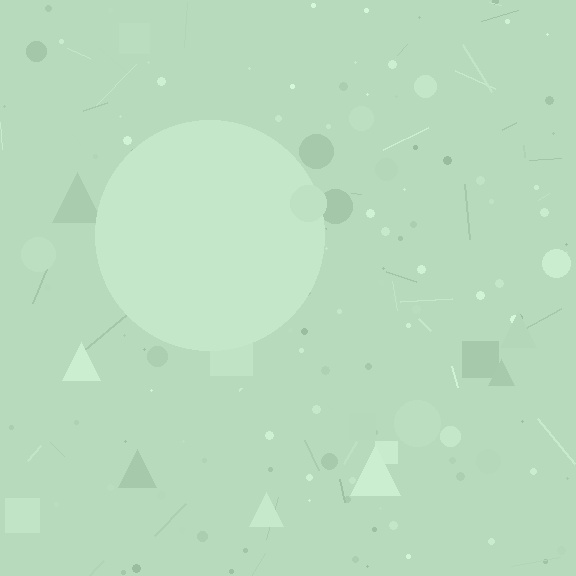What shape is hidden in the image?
A circle is hidden in the image.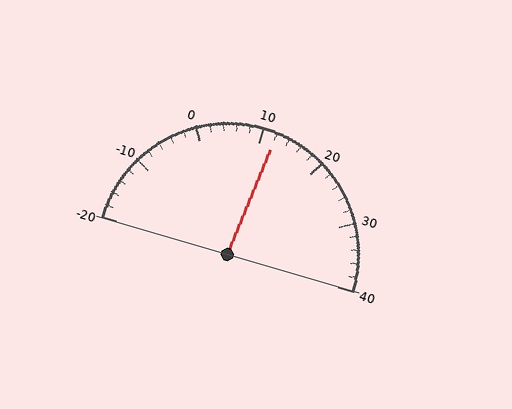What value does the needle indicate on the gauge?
The needle indicates approximately 12.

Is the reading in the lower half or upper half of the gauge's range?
The reading is in the upper half of the range (-20 to 40).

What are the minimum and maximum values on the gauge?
The gauge ranges from -20 to 40.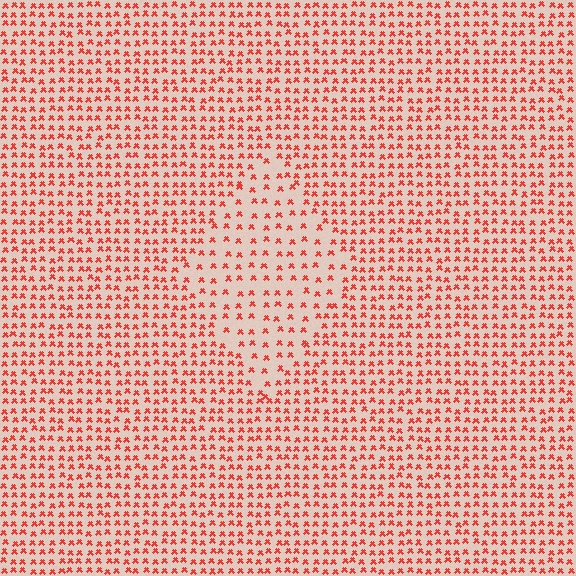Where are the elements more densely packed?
The elements are more densely packed outside the diamond boundary.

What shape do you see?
I see a diamond.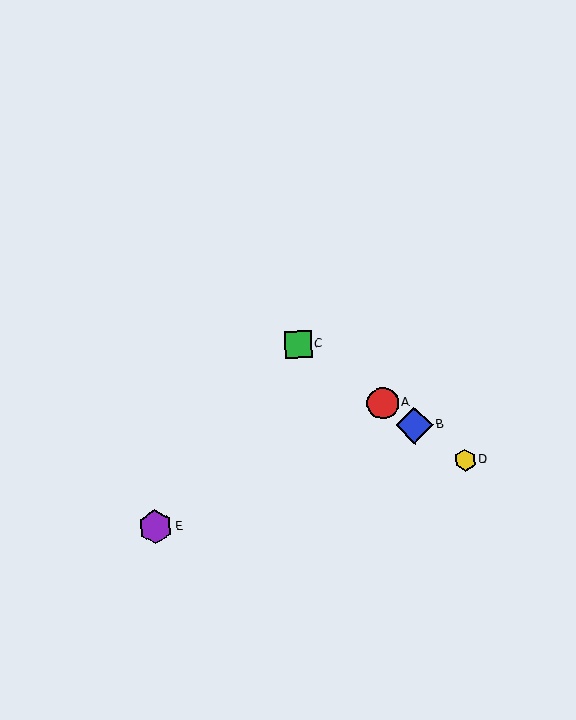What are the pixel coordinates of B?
Object B is at (414, 425).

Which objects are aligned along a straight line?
Objects A, B, C, D are aligned along a straight line.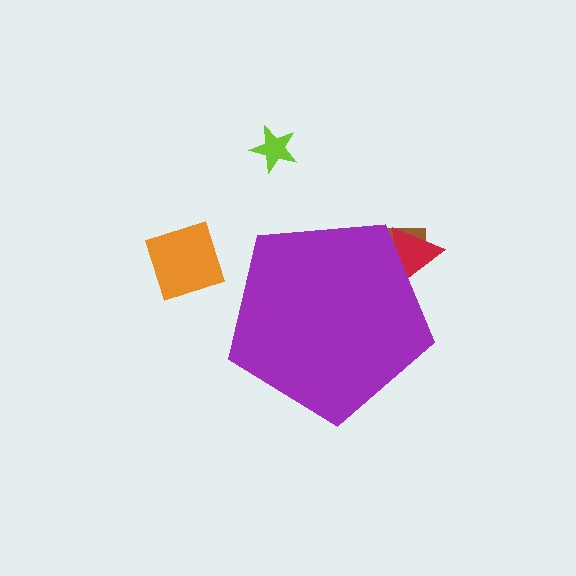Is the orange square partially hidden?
No, the orange square is fully visible.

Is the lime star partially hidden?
No, the lime star is fully visible.